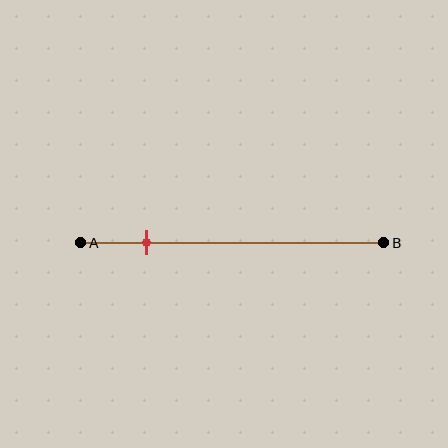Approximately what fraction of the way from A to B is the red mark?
The red mark is approximately 20% of the way from A to B.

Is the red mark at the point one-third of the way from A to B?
No, the mark is at about 20% from A, not at the 33% one-third point.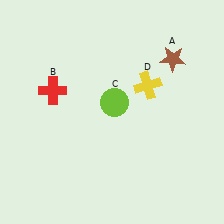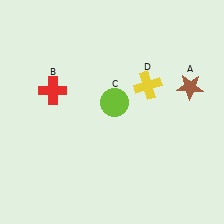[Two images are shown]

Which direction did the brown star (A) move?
The brown star (A) moved down.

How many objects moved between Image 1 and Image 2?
1 object moved between the two images.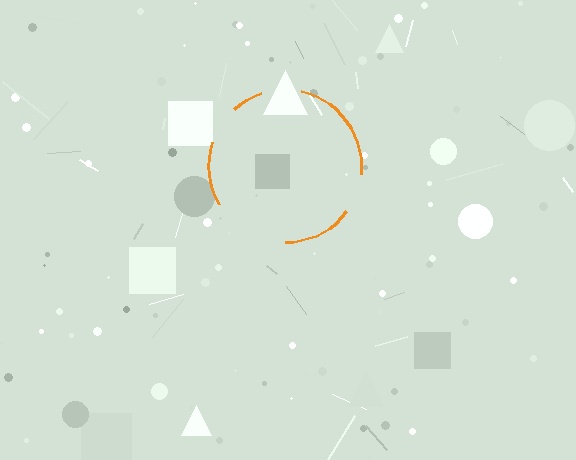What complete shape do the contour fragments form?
The contour fragments form a circle.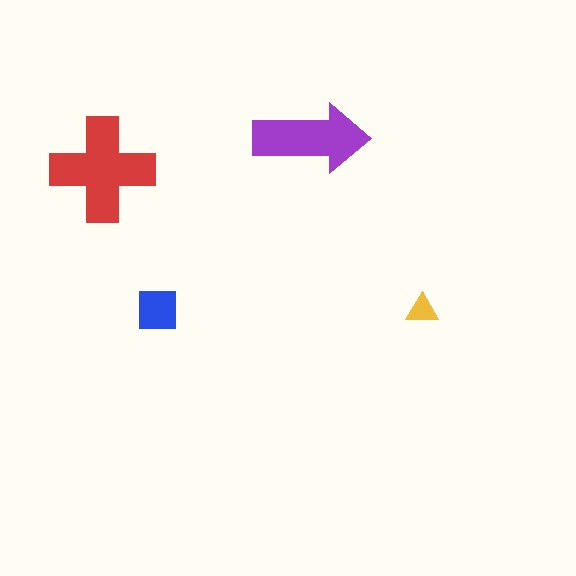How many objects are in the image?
There are 4 objects in the image.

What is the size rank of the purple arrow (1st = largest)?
2nd.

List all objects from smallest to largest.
The yellow triangle, the blue square, the purple arrow, the red cross.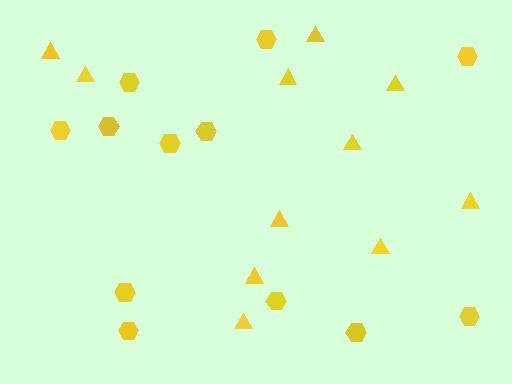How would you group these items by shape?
There are 2 groups: one group of hexagons (12) and one group of triangles (11).